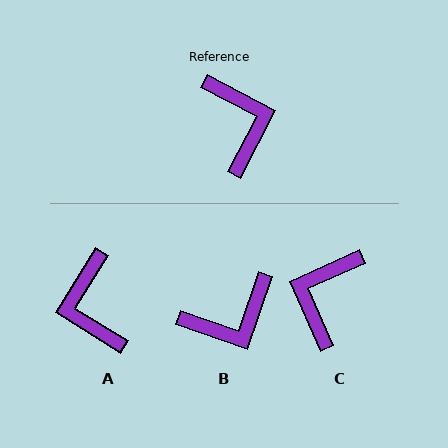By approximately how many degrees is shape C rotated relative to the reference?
Approximately 141 degrees counter-clockwise.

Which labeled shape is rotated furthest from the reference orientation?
A, about 176 degrees away.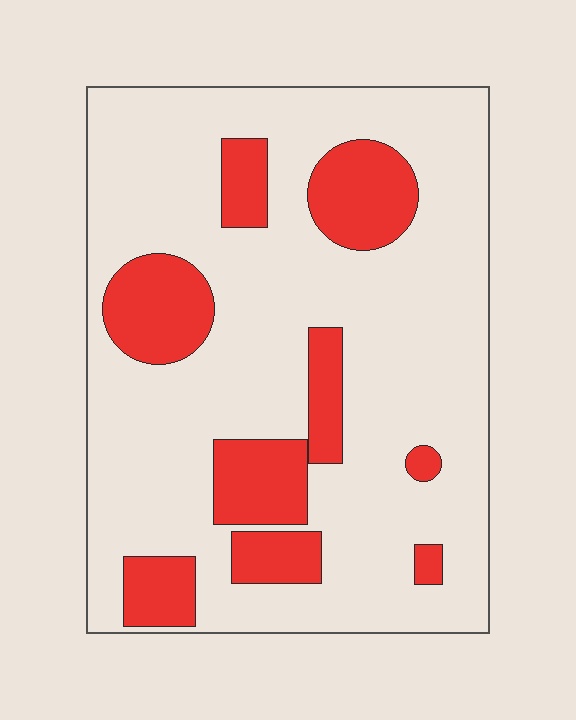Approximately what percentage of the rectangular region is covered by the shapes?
Approximately 20%.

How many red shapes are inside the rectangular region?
9.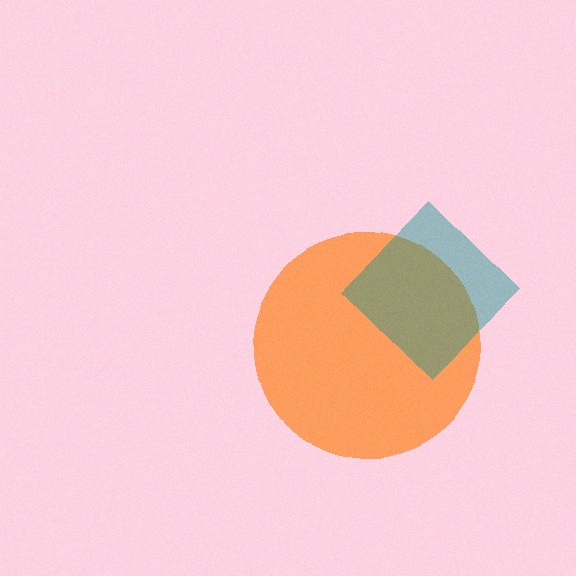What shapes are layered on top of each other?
The layered shapes are: an orange circle, a teal diamond.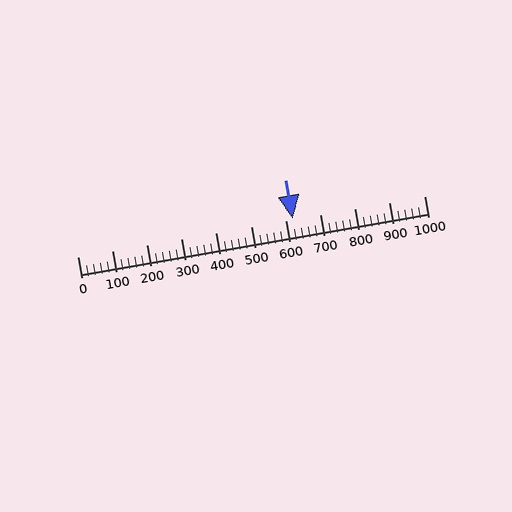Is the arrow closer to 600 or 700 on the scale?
The arrow is closer to 600.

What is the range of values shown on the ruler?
The ruler shows values from 0 to 1000.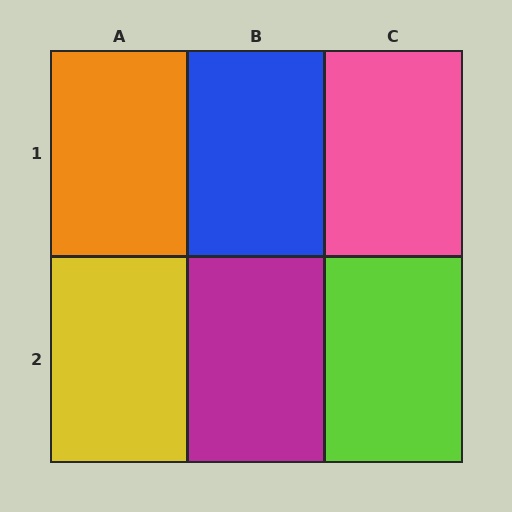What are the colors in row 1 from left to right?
Orange, blue, pink.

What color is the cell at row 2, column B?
Magenta.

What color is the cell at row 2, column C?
Lime.